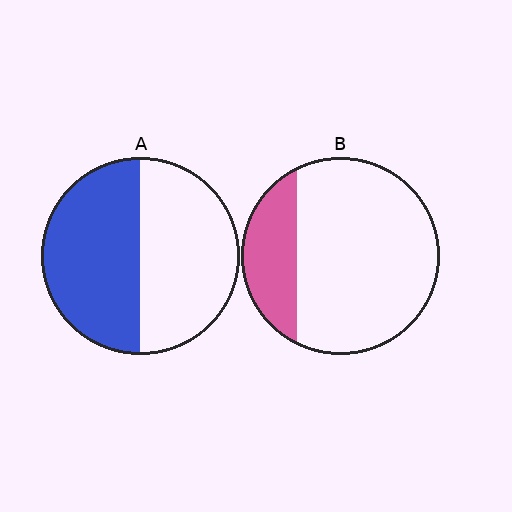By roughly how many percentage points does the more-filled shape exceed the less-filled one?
By roughly 25 percentage points (A over B).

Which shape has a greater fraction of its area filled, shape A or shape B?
Shape A.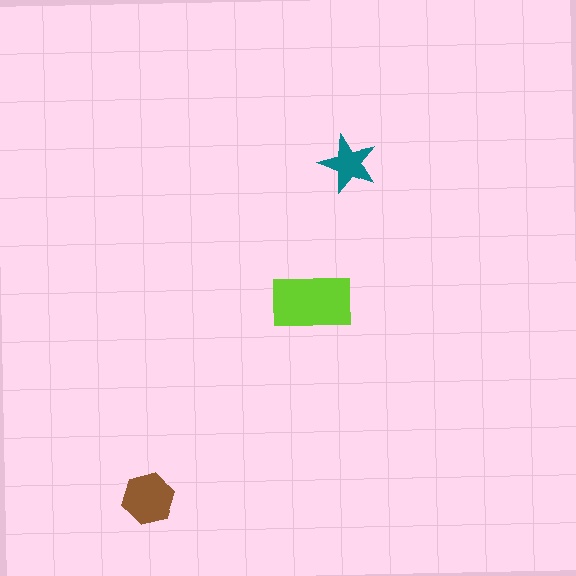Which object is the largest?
The lime rectangle.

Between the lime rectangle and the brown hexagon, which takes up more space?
The lime rectangle.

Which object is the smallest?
The teal star.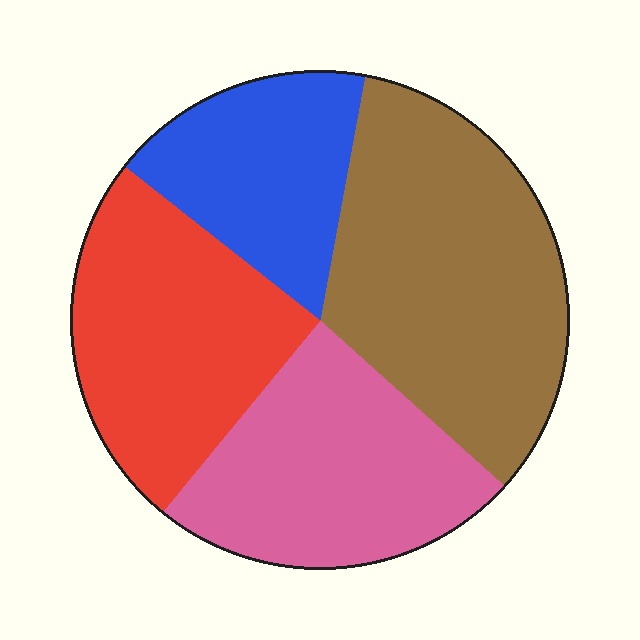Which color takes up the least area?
Blue, at roughly 15%.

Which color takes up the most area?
Brown, at roughly 35%.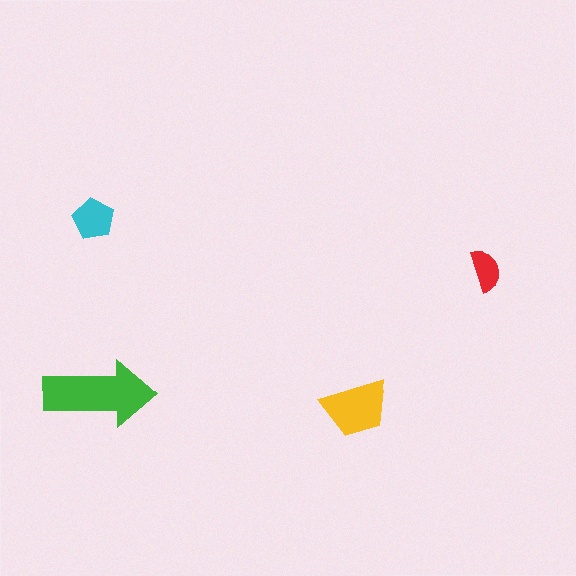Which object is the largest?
The green arrow.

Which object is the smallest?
The red semicircle.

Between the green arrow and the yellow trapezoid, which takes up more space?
The green arrow.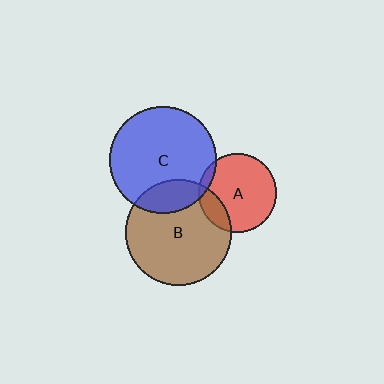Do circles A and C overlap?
Yes.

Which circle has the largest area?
Circle C (blue).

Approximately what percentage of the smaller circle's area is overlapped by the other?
Approximately 5%.